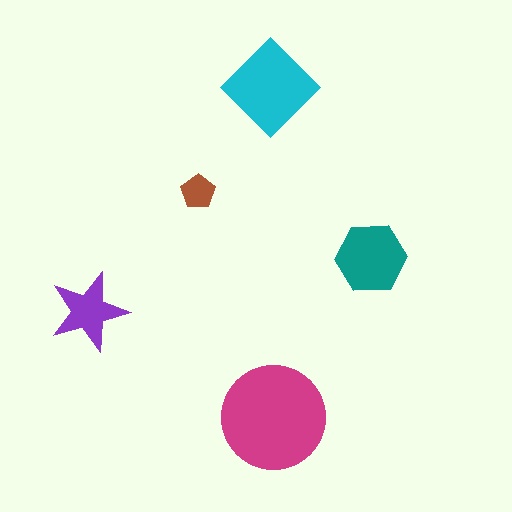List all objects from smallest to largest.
The brown pentagon, the purple star, the teal hexagon, the cyan diamond, the magenta circle.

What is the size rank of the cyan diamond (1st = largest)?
2nd.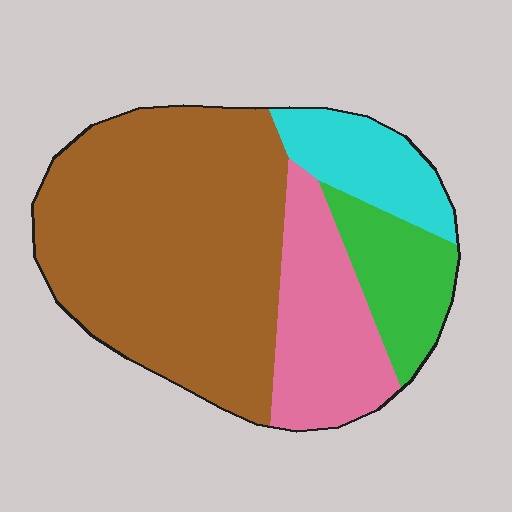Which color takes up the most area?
Brown, at roughly 55%.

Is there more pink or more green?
Pink.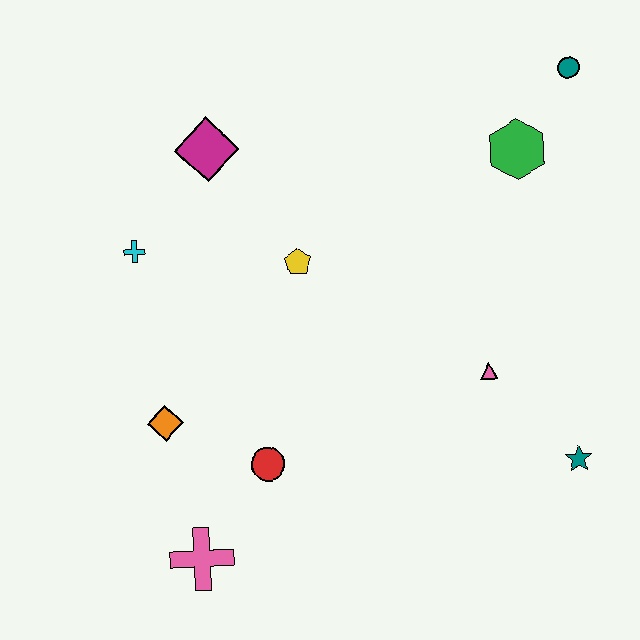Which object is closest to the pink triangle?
The teal star is closest to the pink triangle.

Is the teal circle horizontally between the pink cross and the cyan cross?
No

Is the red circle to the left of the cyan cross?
No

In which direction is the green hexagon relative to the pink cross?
The green hexagon is above the pink cross.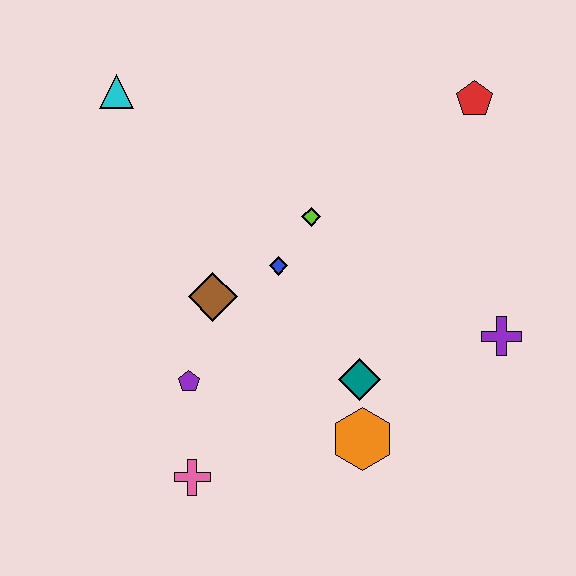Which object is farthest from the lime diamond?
The pink cross is farthest from the lime diamond.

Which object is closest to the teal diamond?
The orange hexagon is closest to the teal diamond.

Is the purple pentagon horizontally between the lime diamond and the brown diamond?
No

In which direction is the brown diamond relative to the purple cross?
The brown diamond is to the left of the purple cross.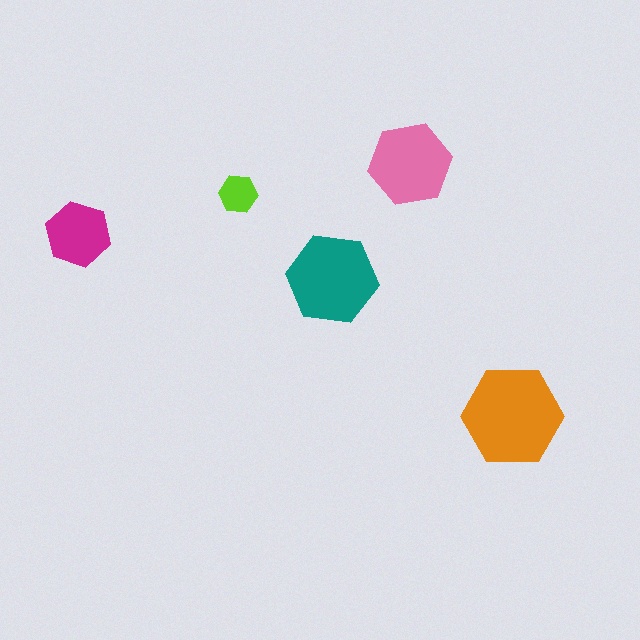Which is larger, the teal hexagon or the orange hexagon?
The orange one.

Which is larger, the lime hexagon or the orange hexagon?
The orange one.